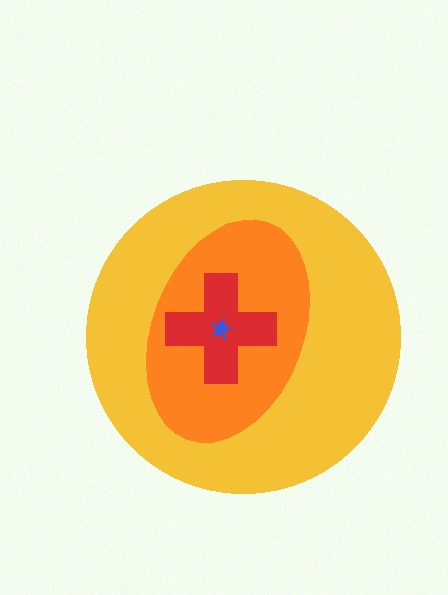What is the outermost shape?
The yellow circle.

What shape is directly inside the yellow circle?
The orange ellipse.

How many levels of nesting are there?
4.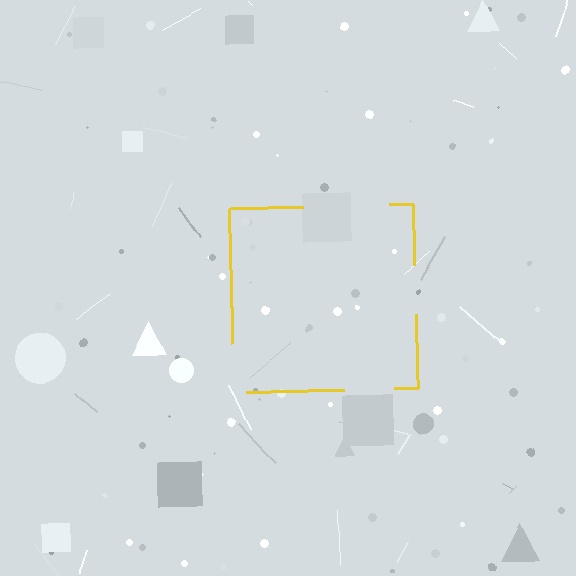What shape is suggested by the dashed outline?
The dashed outline suggests a square.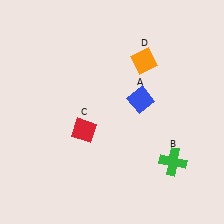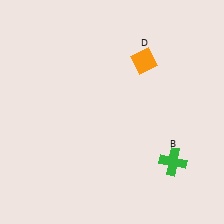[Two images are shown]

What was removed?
The red diamond (C), the blue diamond (A) were removed in Image 2.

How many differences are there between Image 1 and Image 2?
There are 2 differences between the two images.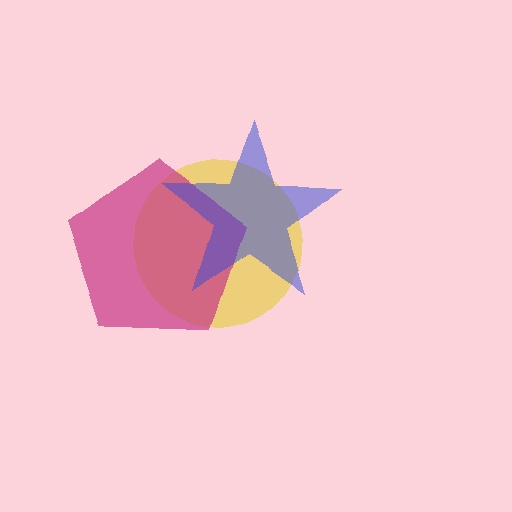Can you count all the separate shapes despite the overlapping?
Yes, there are 3 separate shapes.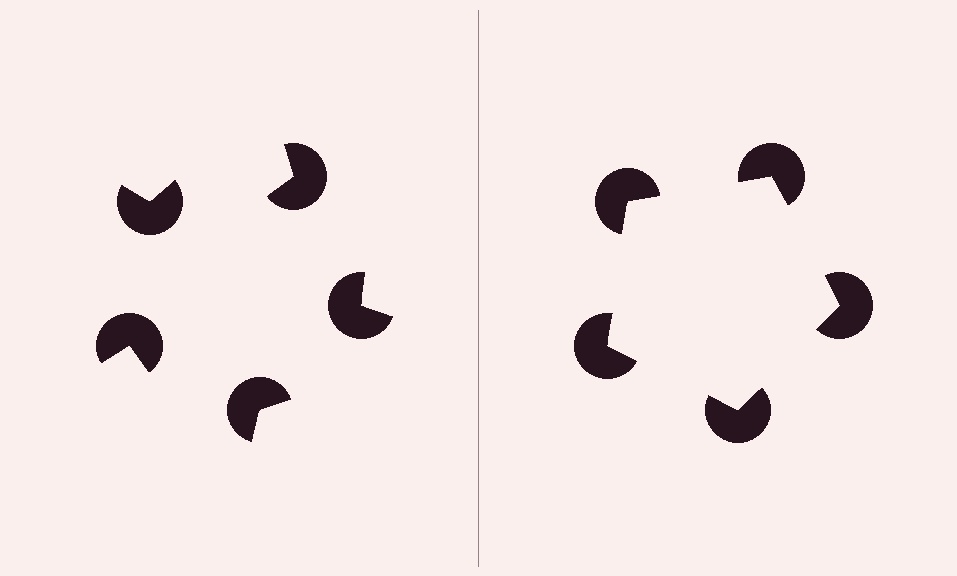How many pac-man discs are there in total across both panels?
10 — 5 on each side.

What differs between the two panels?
The pac-man discs are positioned identically on both sides; only the wedge orientations differ. On the right they align to a pentagon; on the left they are misaligned.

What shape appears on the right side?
An illusory pentagon.